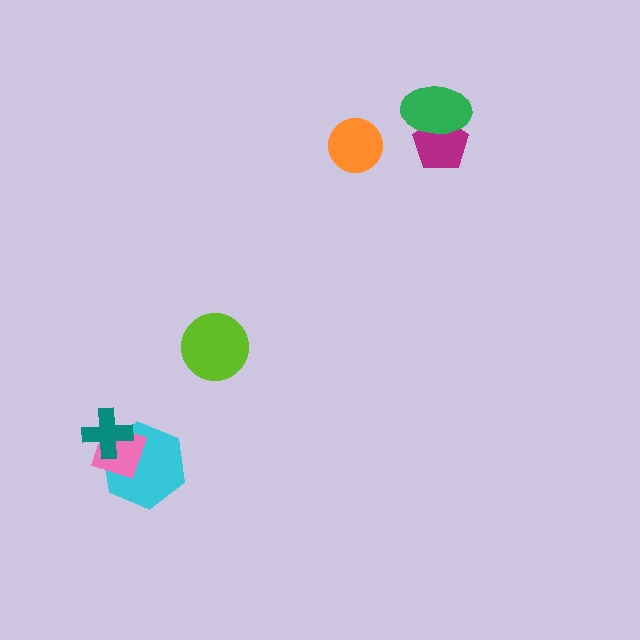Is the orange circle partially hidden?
No, no other shape covers it.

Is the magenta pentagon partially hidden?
Yes, it is partially covered by another shape.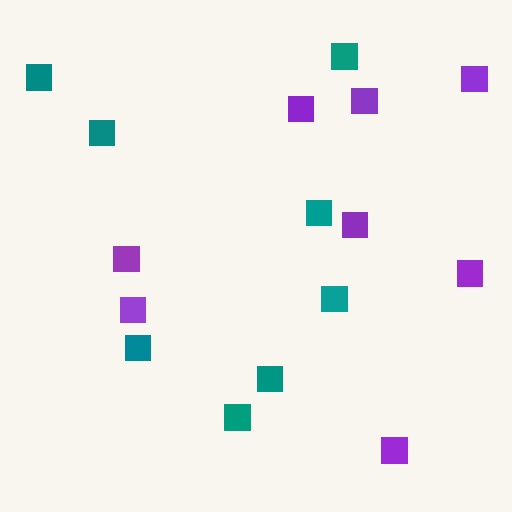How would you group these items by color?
There are 2 groups: one group of purple squares (8) and one group of teal squares (8).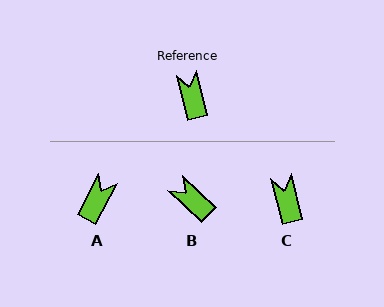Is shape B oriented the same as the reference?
No, it is off by about 33 degrees.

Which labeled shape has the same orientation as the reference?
C.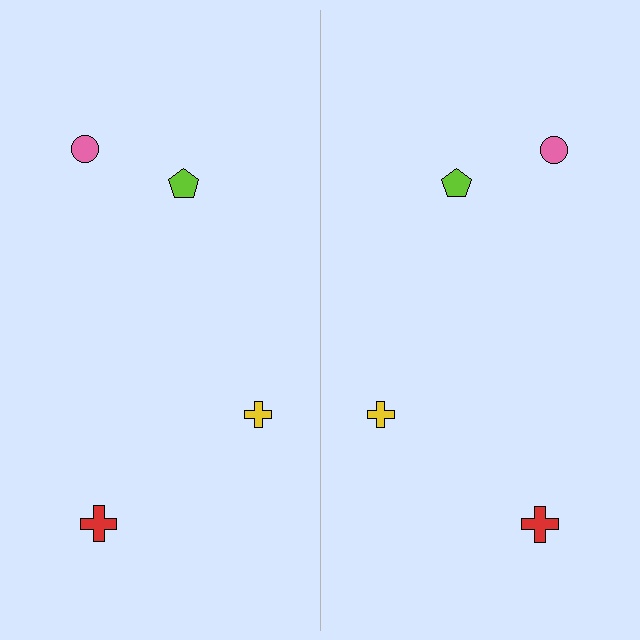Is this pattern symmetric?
Yes, this pattern has bilateral (reflection) symmetry.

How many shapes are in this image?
There are 8 shapes in this image.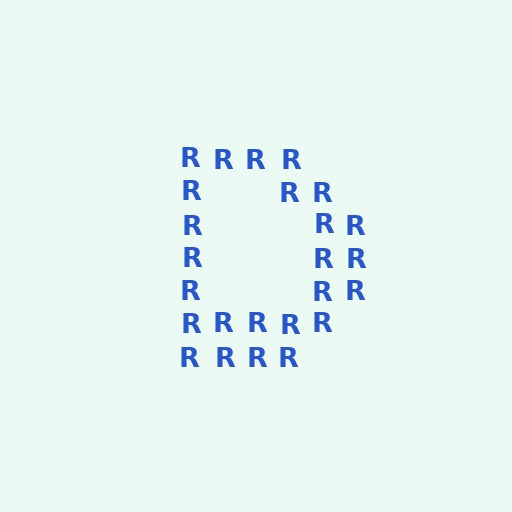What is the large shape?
The large shape is the letter D.